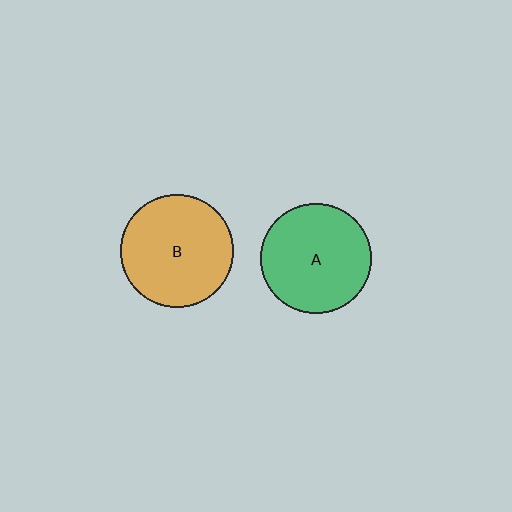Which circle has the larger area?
Circle B (orange).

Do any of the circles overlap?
No, none of the circles overlap.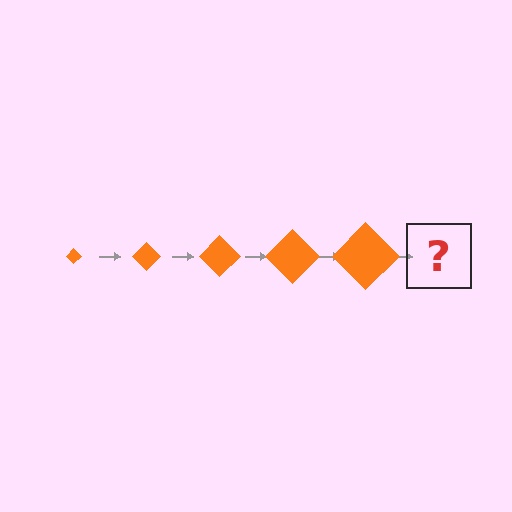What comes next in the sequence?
The next element should be an orange diamond, larger than the previous one.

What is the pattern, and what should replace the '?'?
The pattern is that the diamond gets progressively larger each step. The '?' should be an orange diamond, larger than the previous one.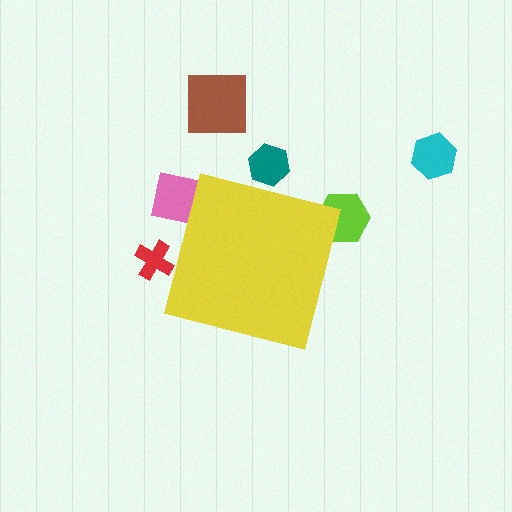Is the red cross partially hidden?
Yes, the red cross is partially hidden behind the yellow square.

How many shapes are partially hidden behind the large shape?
4 shapes are partially hidden.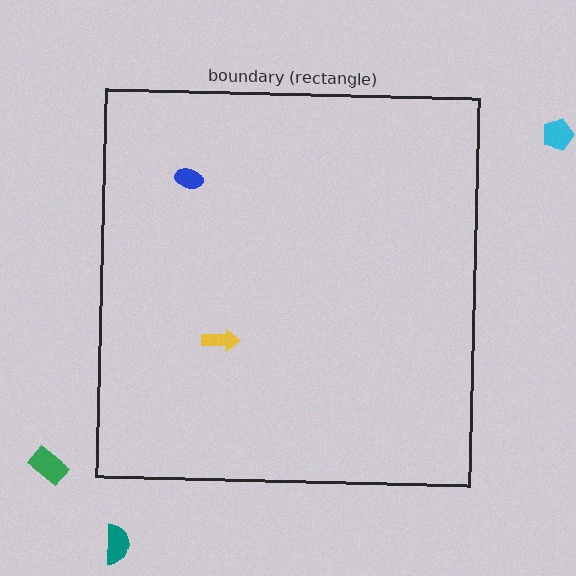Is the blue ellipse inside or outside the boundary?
Inside.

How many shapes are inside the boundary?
2 inside, 3 outside.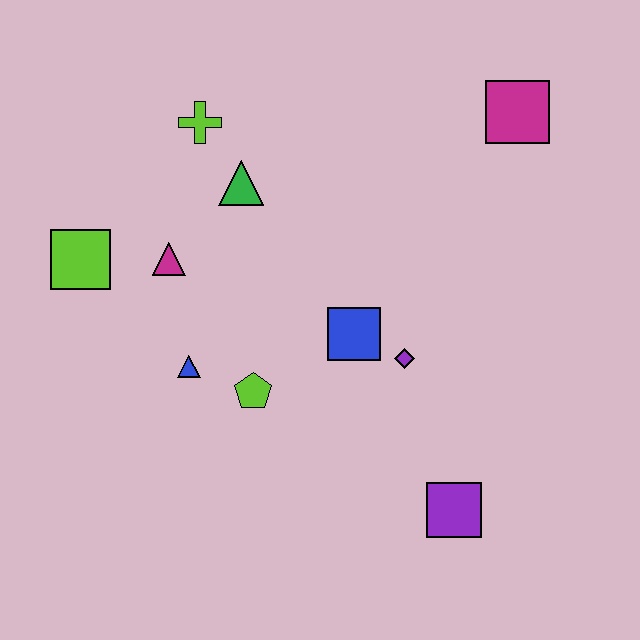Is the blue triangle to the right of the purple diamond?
No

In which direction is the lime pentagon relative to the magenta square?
The lime pentagon is below the magenta square.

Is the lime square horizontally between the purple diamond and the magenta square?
No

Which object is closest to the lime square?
The magenta triangle is closest to the lime square.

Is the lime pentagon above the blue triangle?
No